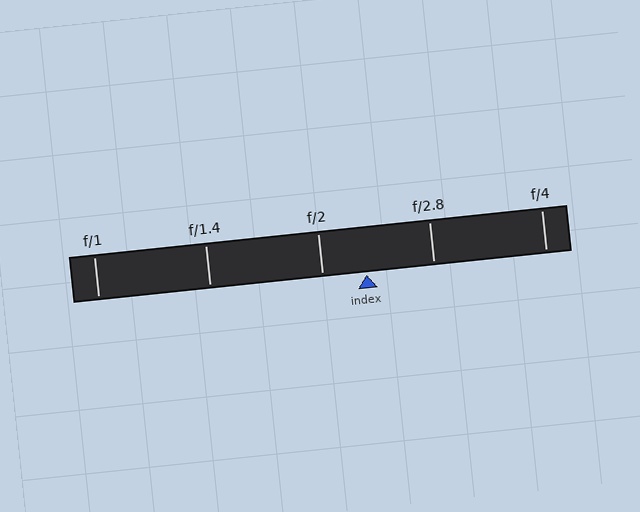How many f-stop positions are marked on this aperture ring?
There are 5 f-stop positions marked.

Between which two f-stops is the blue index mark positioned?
The index mark is between f/2 and f/2.8.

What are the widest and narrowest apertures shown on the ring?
The widest aperture shown is f/1 and the narrowest is f/4.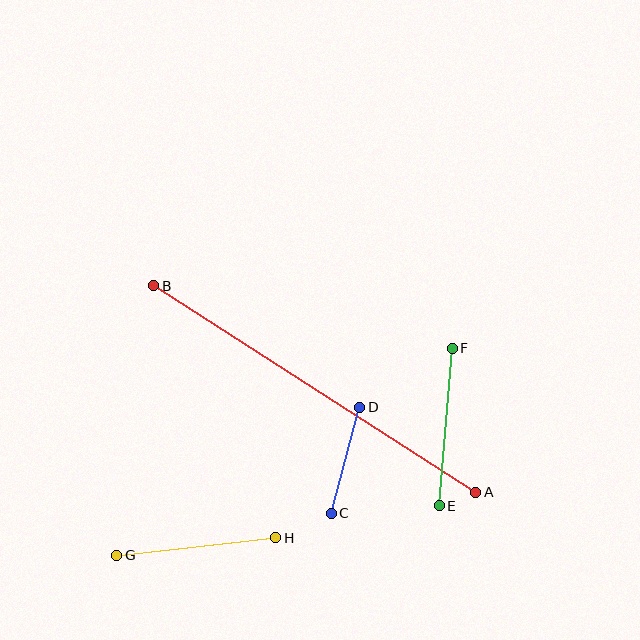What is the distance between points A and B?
The distance is approximately 383 pixels.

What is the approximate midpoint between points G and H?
The midpoint is at approximately (196, 547) pixels.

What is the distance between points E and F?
The distance is approximately 158 pixels.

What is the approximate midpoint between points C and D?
The midpoint is at approximately (345, 460) pixels.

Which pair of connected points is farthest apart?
Points A and B are farthest apart.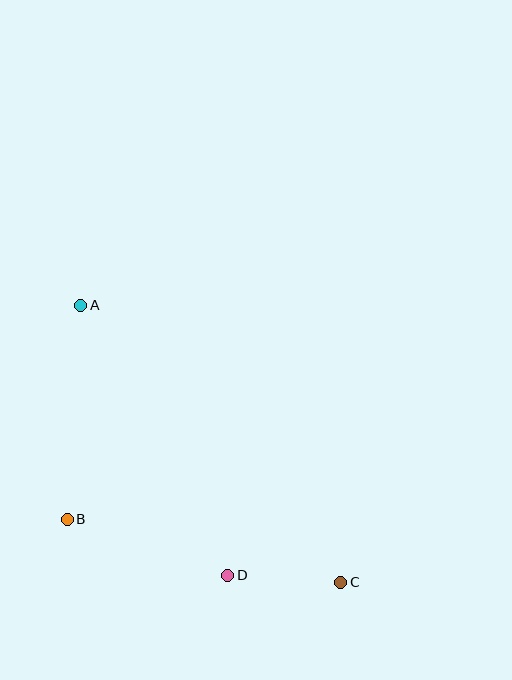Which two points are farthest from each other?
Points A and C are farthest from each other.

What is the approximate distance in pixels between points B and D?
The distance between B and D is approximately 170 pixels.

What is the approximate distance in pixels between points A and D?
The distance between A and D is approximately 307 pixels.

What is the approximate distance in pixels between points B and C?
The distance between B and C is approximately 281 pixels.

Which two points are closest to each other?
Points C and D are closest to each other.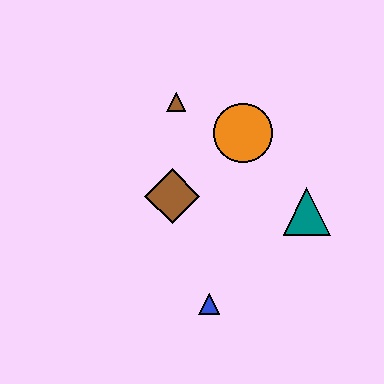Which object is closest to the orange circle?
The brown triangle is closest to the orange circle.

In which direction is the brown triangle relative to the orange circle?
The brown triangle is to the left of the orange circle.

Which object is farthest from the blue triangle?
The brown triangle is farthest from the blue triangle.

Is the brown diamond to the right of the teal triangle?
No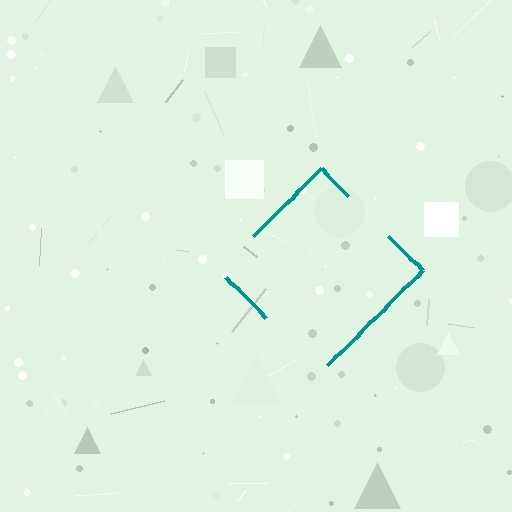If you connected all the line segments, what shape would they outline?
They would outline a diamond.